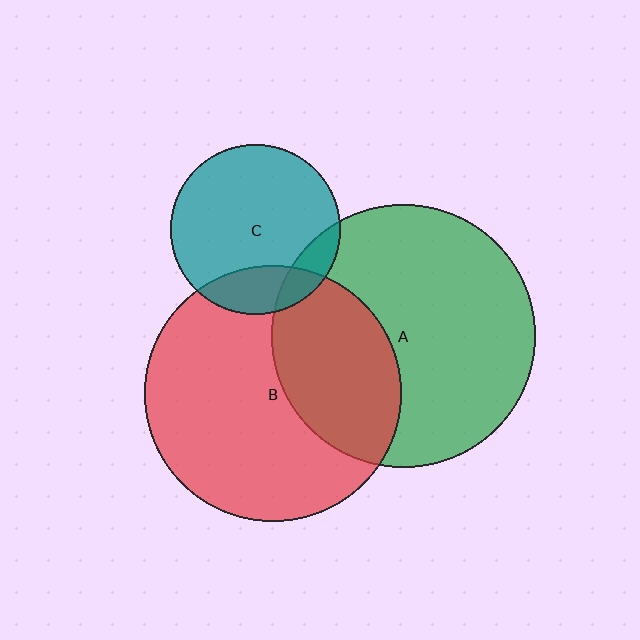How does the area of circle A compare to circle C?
Approximately 2.4 times.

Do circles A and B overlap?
Yes.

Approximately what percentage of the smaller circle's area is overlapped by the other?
Approximately 35%.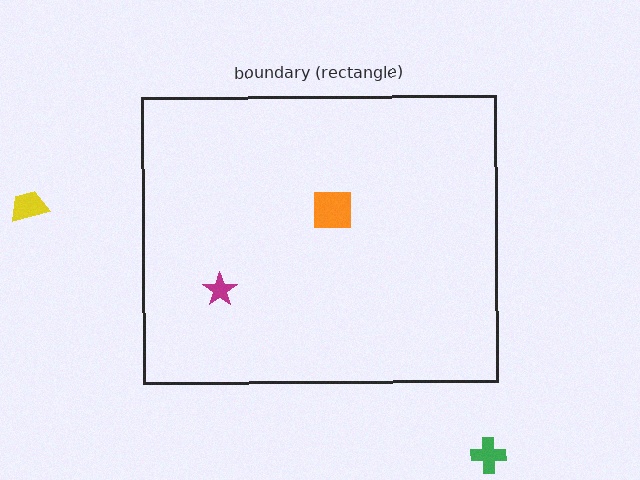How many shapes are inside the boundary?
2 inside, 2 outside.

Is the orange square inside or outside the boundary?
Inside.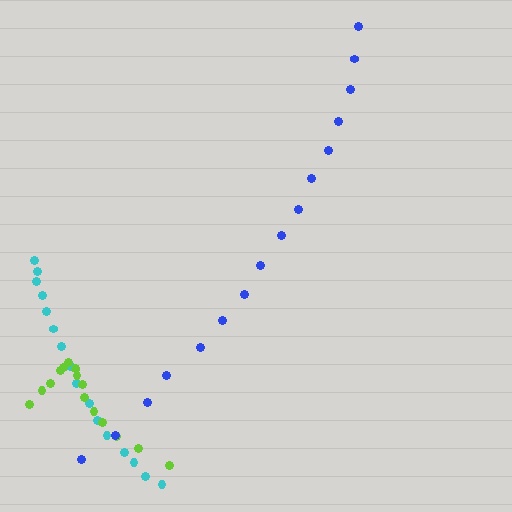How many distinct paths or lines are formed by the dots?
There are 3 distinct paths.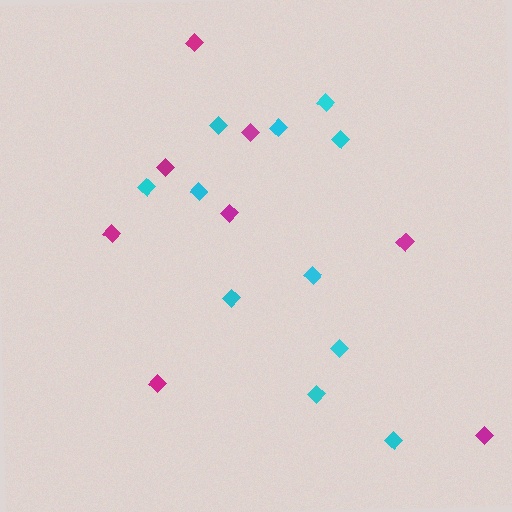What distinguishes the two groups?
There are 2 groups: one group of cyan diamonds (11) and one group of magenta diamonds (8).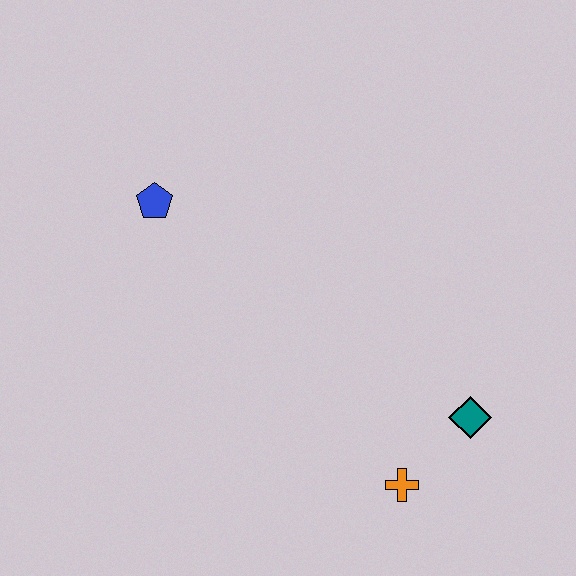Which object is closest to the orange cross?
The teal diamond is closest to the orange cross.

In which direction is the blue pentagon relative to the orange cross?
The blue pentagon is above the orange cross.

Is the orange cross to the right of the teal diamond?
No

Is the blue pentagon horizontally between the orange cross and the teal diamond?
No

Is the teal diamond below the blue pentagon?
Yes